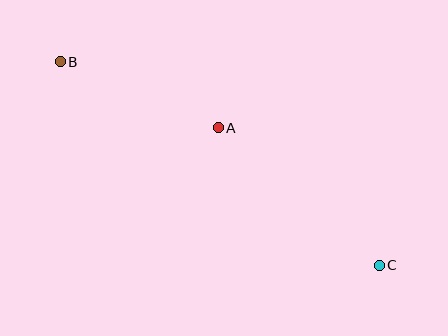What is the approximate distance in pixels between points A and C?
The distance between A and C is approximately 212 pixels.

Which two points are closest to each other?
Points A and B are closest to each other.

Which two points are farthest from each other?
Points B and C are farthest from each other.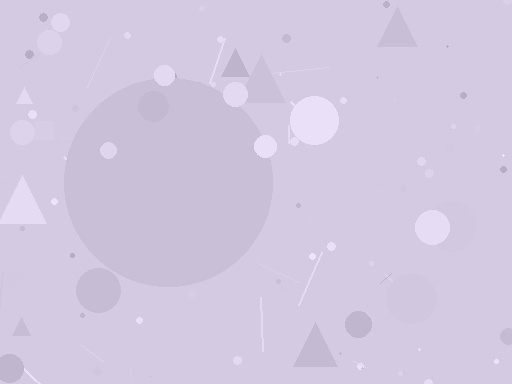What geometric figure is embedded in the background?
A circle is embedded in the background.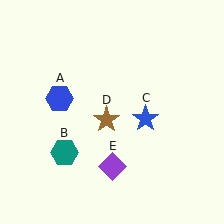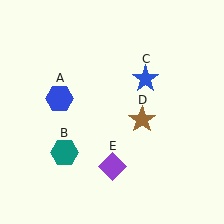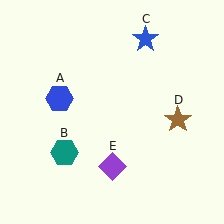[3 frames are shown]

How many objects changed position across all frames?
2 objects changed position: blue star (object C), brown star (object D).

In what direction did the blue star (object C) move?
The blue star (object C) moved up.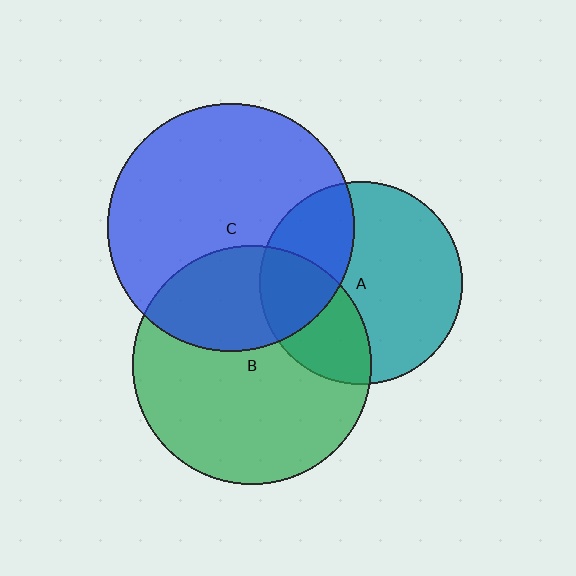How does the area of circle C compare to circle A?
Approximately 1.5 times.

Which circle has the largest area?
Circle C (blue).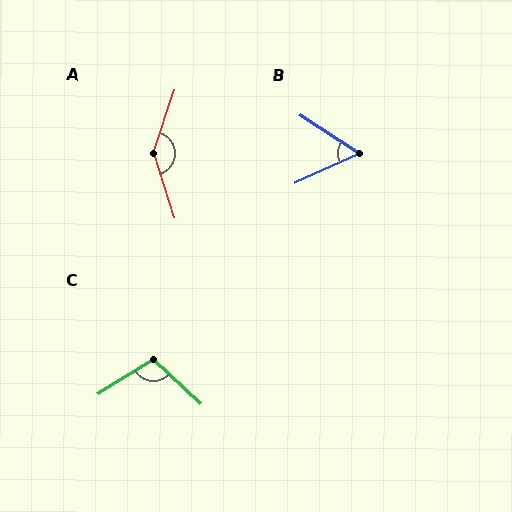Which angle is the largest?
A, at approximately 144 degrees.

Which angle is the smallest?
B, at approximately 57 degrees.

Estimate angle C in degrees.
Approximately 105 degrees.